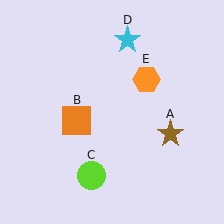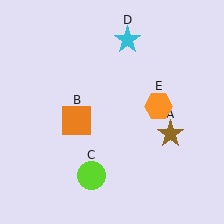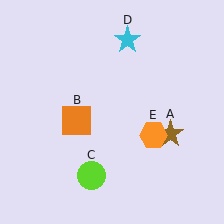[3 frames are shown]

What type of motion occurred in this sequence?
The orange hexagon (object E) rotated clockwise around the center of the scene.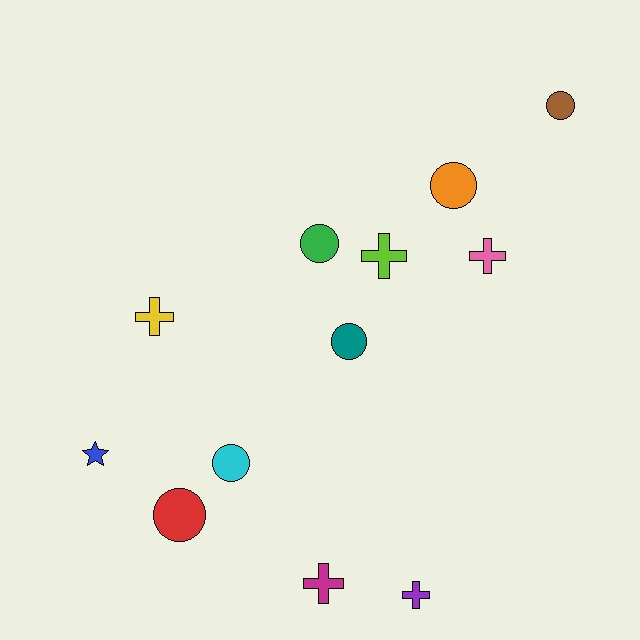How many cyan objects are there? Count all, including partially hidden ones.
There is 1 cyan object.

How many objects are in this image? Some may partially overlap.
There are 12 objects.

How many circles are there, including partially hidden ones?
There are 6 circles.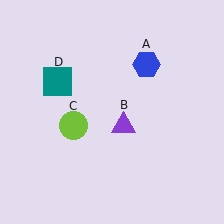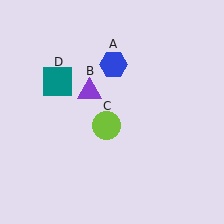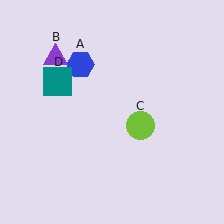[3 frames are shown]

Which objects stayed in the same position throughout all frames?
Teal square (object D) remained stationary.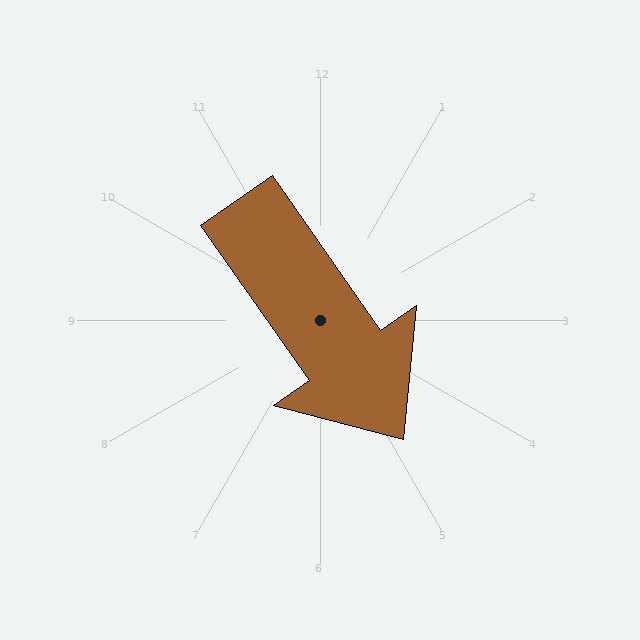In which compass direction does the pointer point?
Southeast.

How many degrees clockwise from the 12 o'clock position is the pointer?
Approximately 145 degrees.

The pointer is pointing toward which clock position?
Roughly 5 o'clock.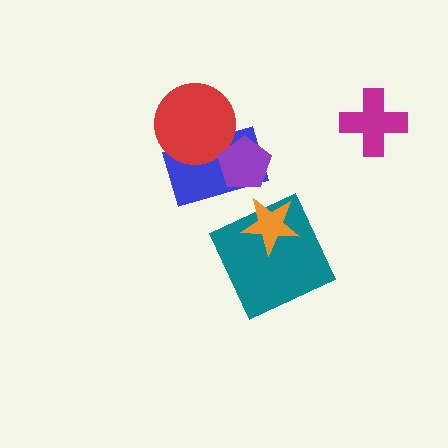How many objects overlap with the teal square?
1 object overlaps with the teal square.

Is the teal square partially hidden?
Yes, it is partially covered by another shape.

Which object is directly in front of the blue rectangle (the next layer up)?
The red circle is directly in front of the blue rectangle.